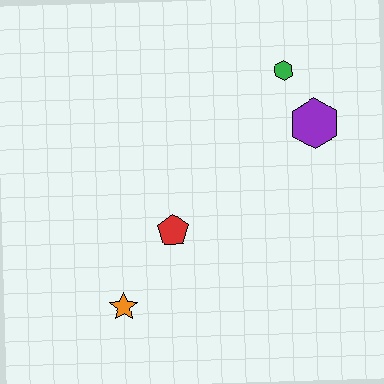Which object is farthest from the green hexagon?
The orange star is farthest from the green hexagon.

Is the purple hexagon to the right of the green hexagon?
Yes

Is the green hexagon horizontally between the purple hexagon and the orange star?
Yes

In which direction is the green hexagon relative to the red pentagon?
The green hexagon is above the red pentagon.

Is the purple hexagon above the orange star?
Yes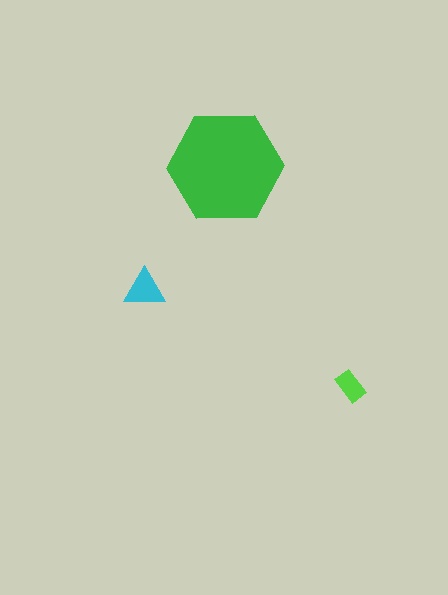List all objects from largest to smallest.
The green hexagon, the cyan triangle, the lime rectangle.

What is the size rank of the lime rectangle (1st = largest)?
3rd.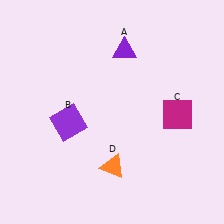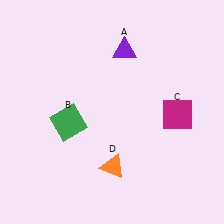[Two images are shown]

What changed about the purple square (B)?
In Image 1, B is purple. In Image 2, it changed to green.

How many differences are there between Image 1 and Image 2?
There is 1 difference between the two images.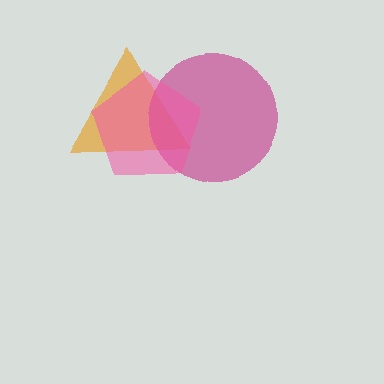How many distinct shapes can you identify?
There are 3 distinct shapes: an orange triangle, a magenta circle, a pink pentagon.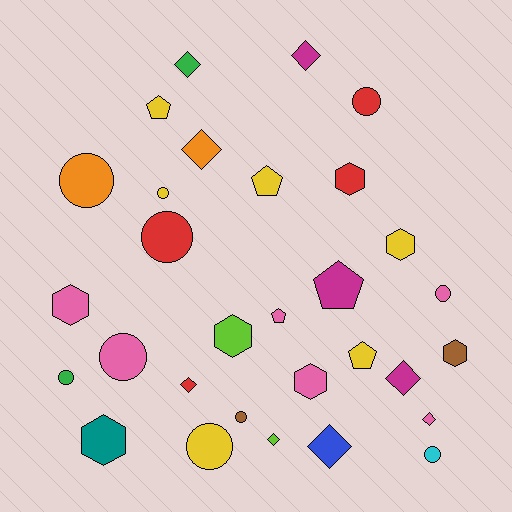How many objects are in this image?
There are 30 objects.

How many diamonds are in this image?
There are 8 diamonds.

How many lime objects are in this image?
There are 2 lime objects.